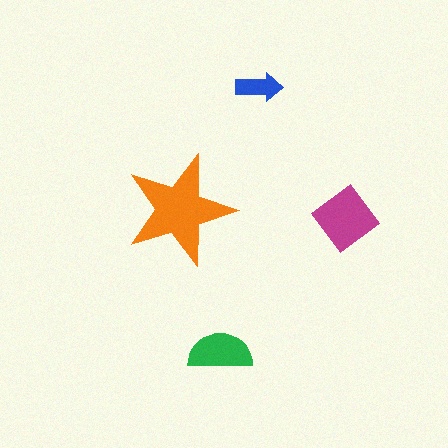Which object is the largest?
The orange star.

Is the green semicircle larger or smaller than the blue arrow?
Larger.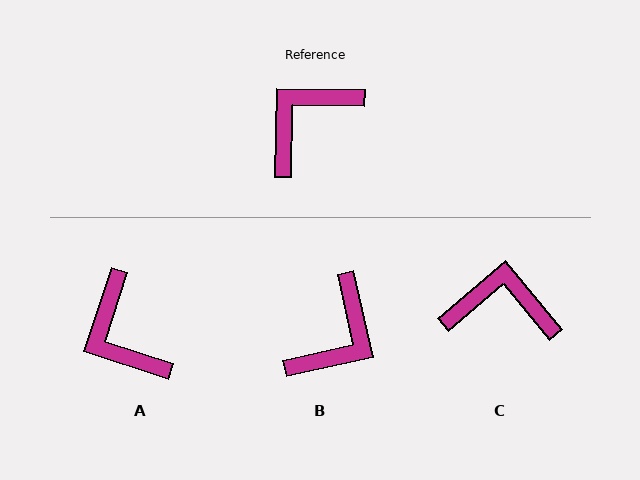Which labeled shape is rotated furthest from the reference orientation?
B, about 167 degrees away.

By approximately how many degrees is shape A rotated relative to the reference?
Approximately 72 degrees counter-clockwise.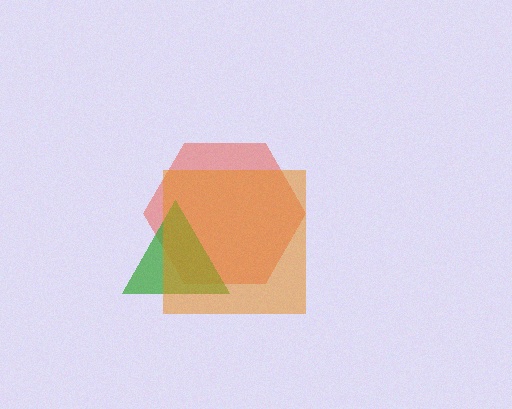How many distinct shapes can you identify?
There are 3 distinct shapes: a red hexagon, a green triangle, an orange square.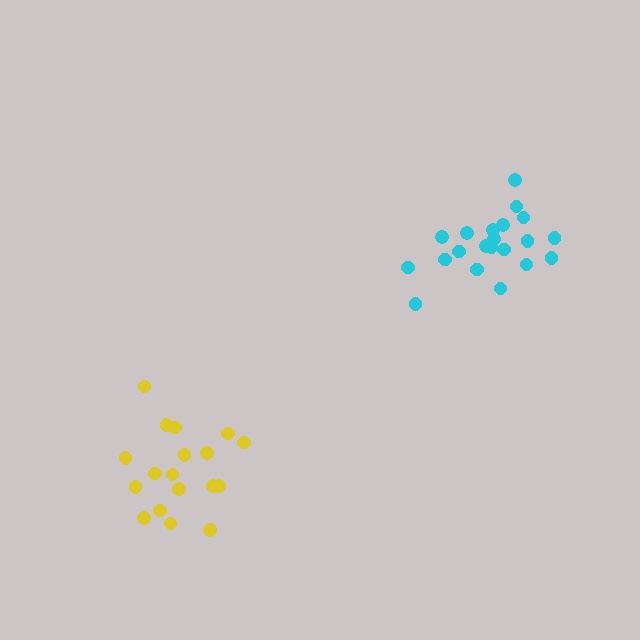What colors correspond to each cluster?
The clusters are colored: cyan, yellow.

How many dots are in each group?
Group 1: 21 dots, Group 2: 18 dots (39 total).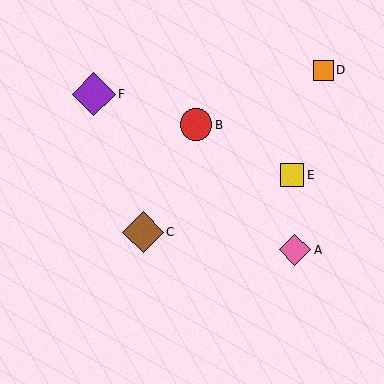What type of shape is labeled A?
Shape A is a pink diamond.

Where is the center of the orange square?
The center of the orange square is at (323, 70).